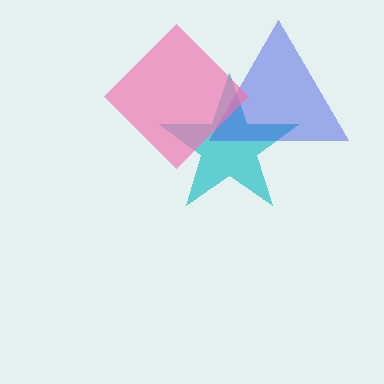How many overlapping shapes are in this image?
There are 3 overlapping shapes in the image.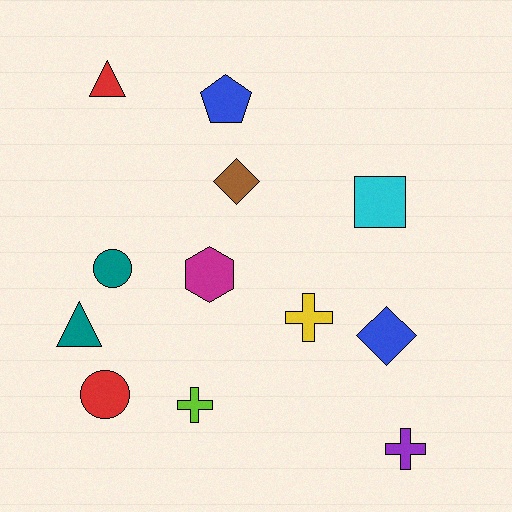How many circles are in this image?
There are 2 circles.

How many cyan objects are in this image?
There is 1 cyan object.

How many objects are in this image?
There are 12 objects.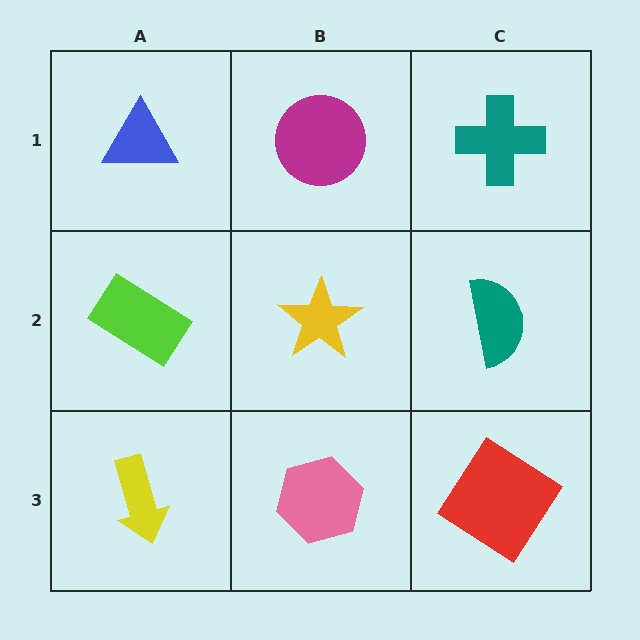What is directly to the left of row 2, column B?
A lime rectangle.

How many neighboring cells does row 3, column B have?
3.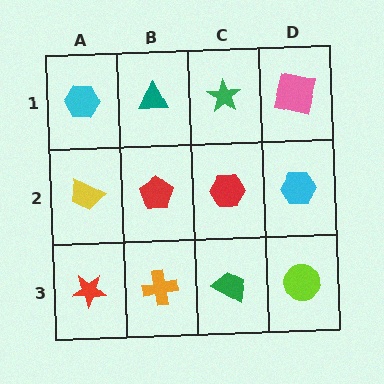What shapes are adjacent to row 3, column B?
A red pentagon (row 2, column B), a red star (row 3, column A), a green trapezoid (row 3, column C).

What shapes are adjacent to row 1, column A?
A yellow trapezoid (row 2, column A), a teal triangle (row 1, column B).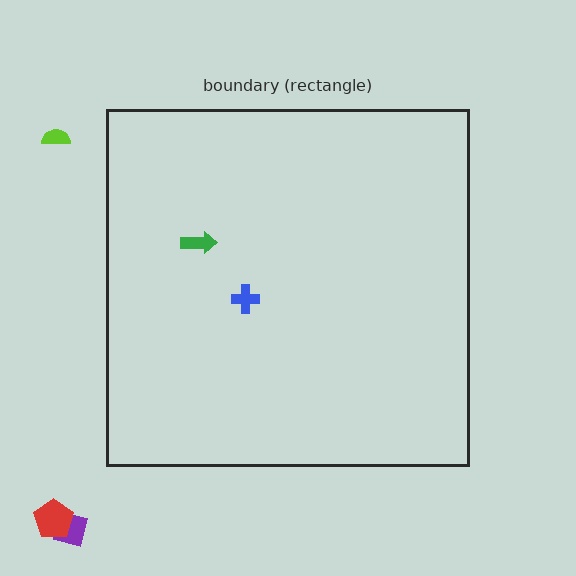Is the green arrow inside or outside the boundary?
Inside.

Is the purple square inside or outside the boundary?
Outside.